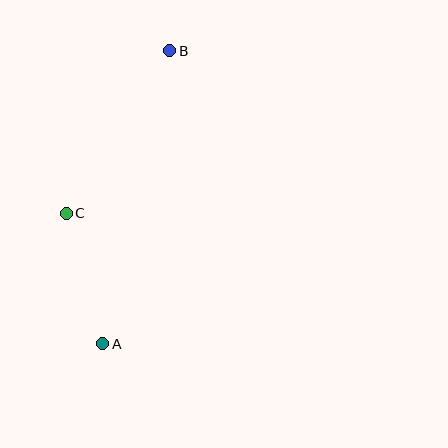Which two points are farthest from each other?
Points A and B are farthest from each other.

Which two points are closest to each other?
Points A and C are closest to each other.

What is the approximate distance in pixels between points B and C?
The distance between B and C is approximately 193 pixels.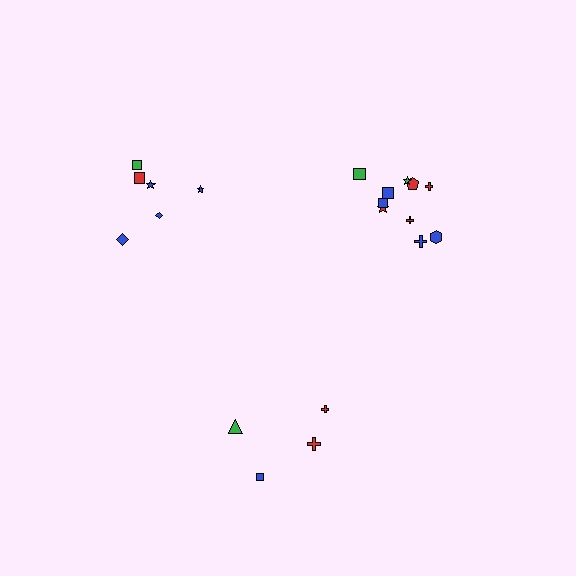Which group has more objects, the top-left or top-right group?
The top-right group.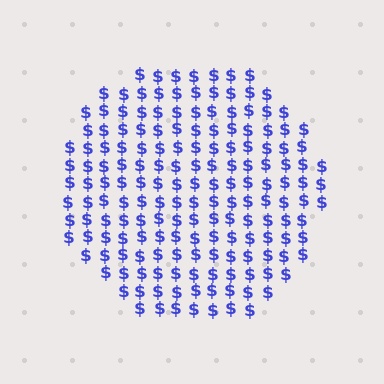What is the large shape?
The large shape is a circle.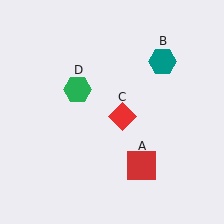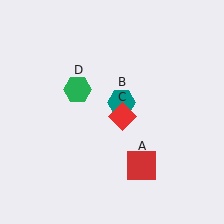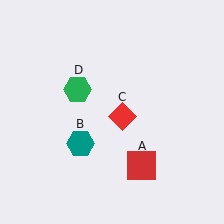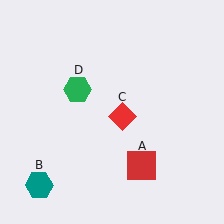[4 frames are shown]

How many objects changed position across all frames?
1 object changed position: teal hexagon (object B).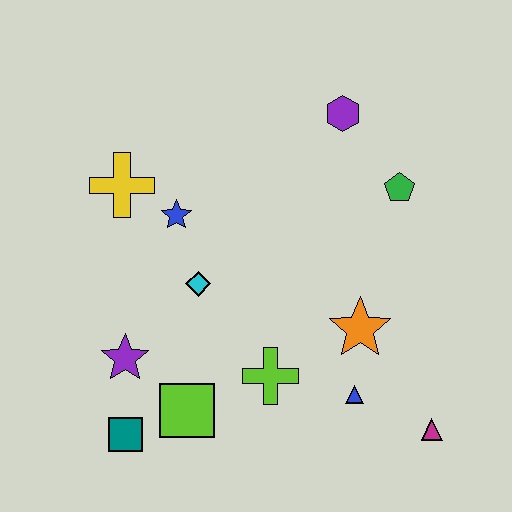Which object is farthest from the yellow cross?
The magenta triangle is farthest from the yellow cross.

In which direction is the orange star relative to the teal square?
The orange star is to the right of the teal square.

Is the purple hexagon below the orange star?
No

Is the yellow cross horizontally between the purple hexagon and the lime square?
No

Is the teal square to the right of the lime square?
No